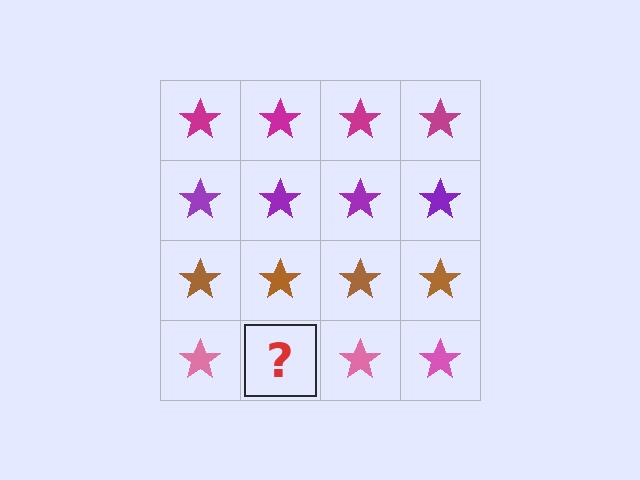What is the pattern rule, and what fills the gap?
The rule is that each row has a consistent color. The gap should be filled with a pink star.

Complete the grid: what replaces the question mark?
The question mark should be replaced with a pink star.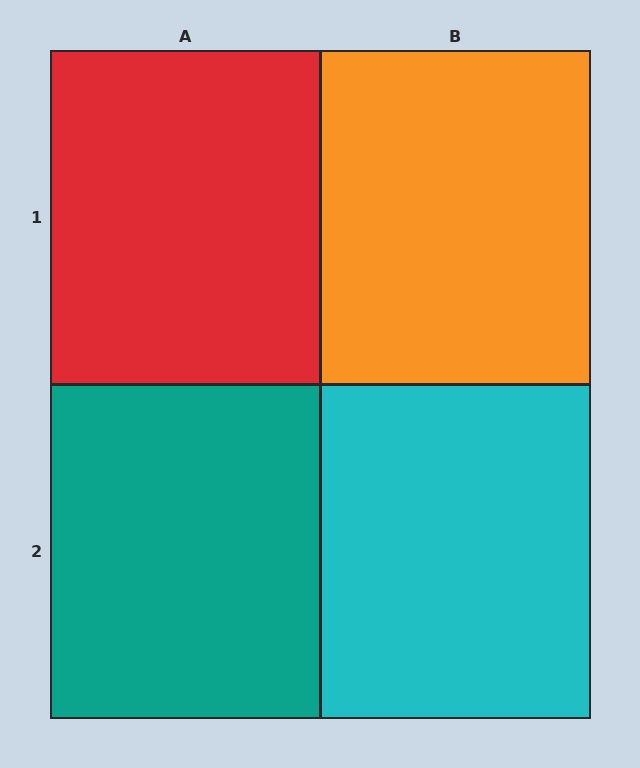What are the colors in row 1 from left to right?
Red, orange.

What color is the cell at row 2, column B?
Cyan.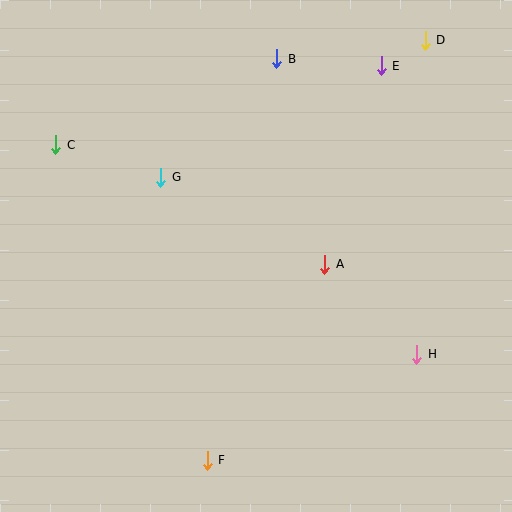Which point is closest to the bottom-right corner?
Point H is closest to the bottom-right corner.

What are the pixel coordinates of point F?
Point F is at (207, 460).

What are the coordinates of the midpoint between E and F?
The midpoint between E and F is at (294, 263).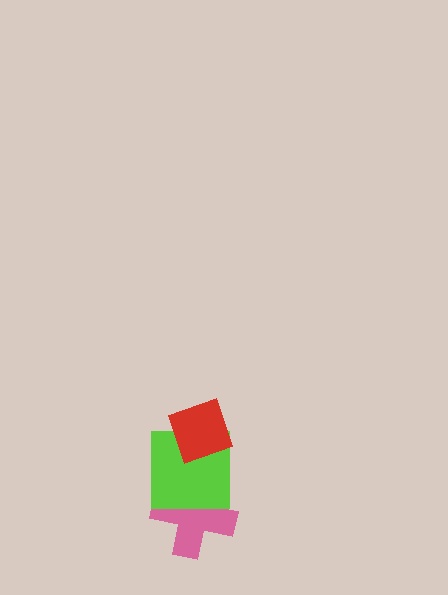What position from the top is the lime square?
The lime square is 2nd from the top.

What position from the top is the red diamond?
The red diamond is 1st from the top.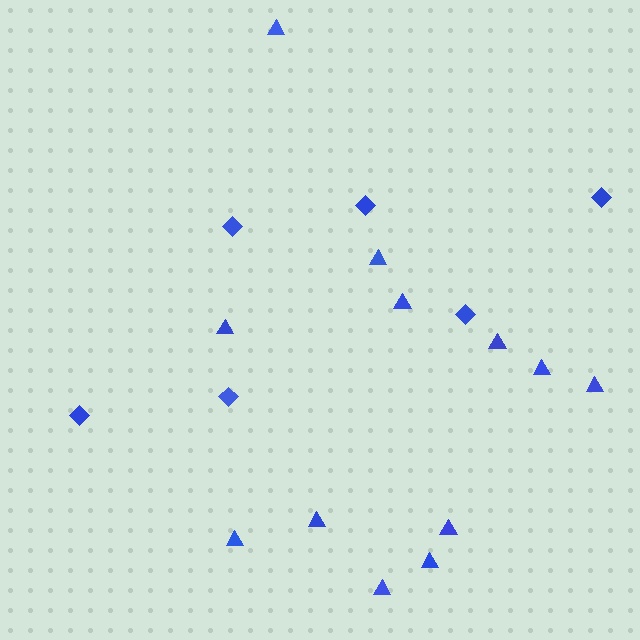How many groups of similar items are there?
There are 2 groups: one group of diamonds (6) and one group of triangles (12).